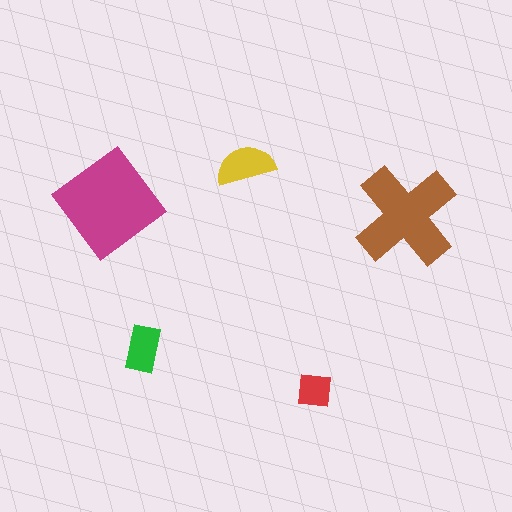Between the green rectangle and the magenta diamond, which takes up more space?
The magenta diamond.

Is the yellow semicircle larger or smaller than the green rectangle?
Larger.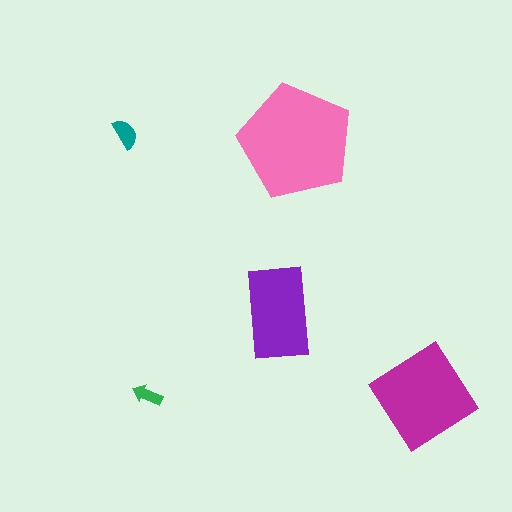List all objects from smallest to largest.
The green arrow, the teal semicircle, the purple rectangle, the magenta diamond, the pink pentagon.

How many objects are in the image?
There are 5 objects in the image.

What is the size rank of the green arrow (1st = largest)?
5th.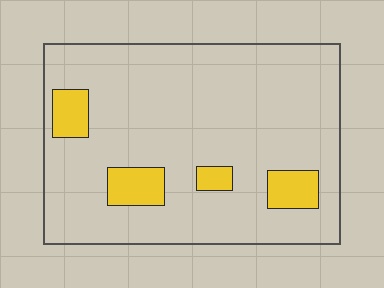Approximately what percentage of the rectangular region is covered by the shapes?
Approximately 10%.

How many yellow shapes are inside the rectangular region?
4.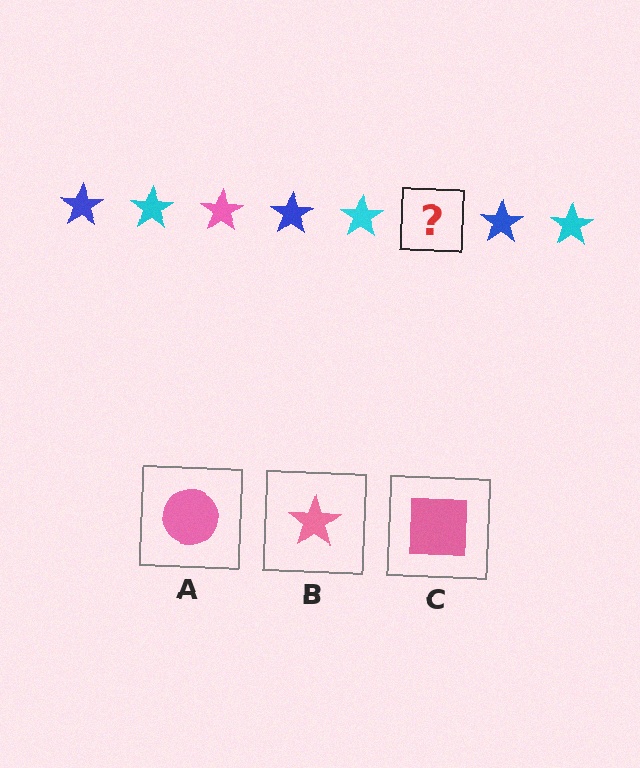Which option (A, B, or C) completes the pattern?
B.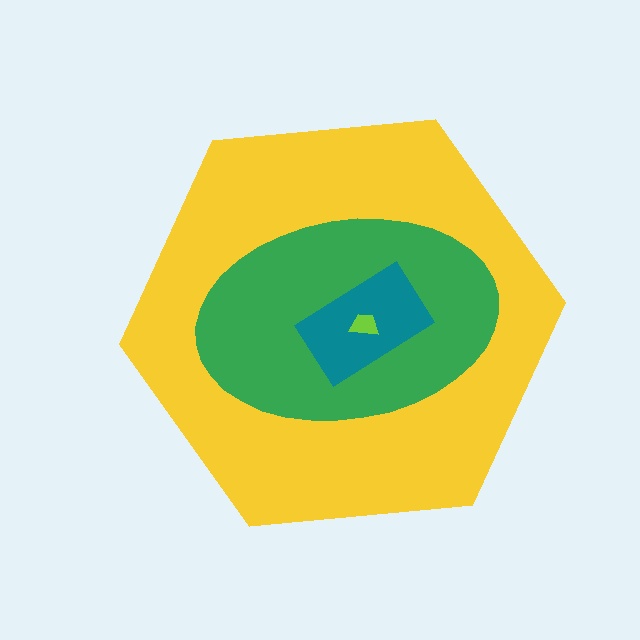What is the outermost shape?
The yellow hexagon.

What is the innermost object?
The lime trapezoid.